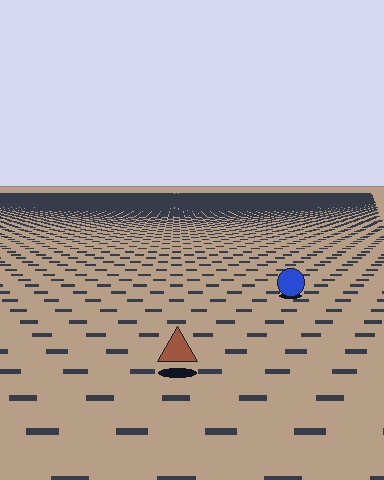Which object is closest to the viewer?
The brown triangle is closest. The texture marks near it are larger and more spread out.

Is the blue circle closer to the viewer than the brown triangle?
No. The brown triangle is closer — you can tell from the texture gradient: the ground texture is coarser near it.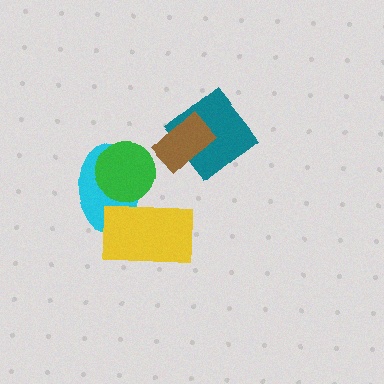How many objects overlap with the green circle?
1 object overlaps with the green circle.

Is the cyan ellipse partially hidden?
Yes, it is partially covered by another shape.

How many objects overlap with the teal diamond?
1 object overlaps with the teal diamond.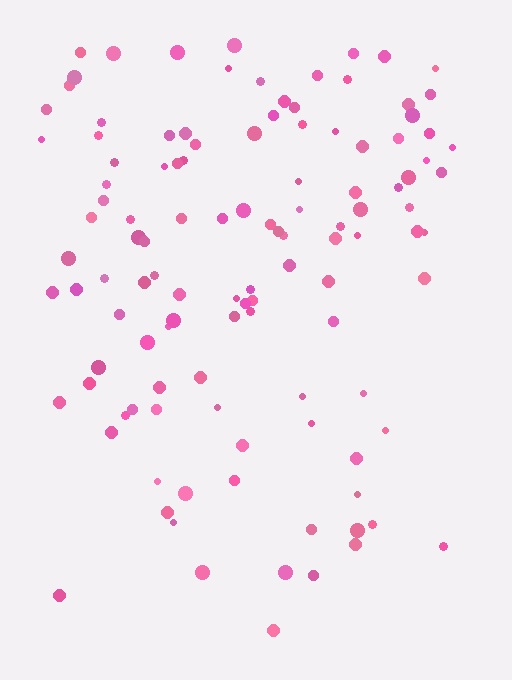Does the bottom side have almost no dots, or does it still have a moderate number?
Still a moderate number, just noticeably fewer than the top.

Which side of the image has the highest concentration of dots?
The top.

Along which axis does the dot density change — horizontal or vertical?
Vertical.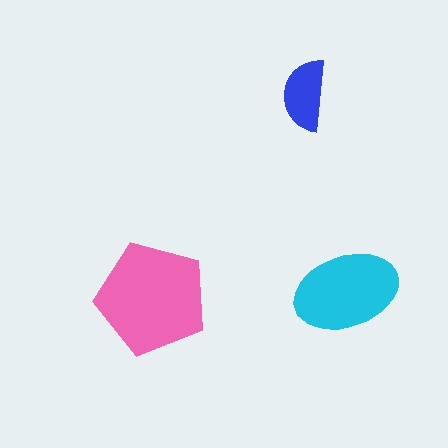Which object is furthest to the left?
The pink pentagon is leftmost.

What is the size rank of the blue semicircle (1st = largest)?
3rd.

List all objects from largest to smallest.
The pink pentagon, the cyan ellipse, the blue semicircle.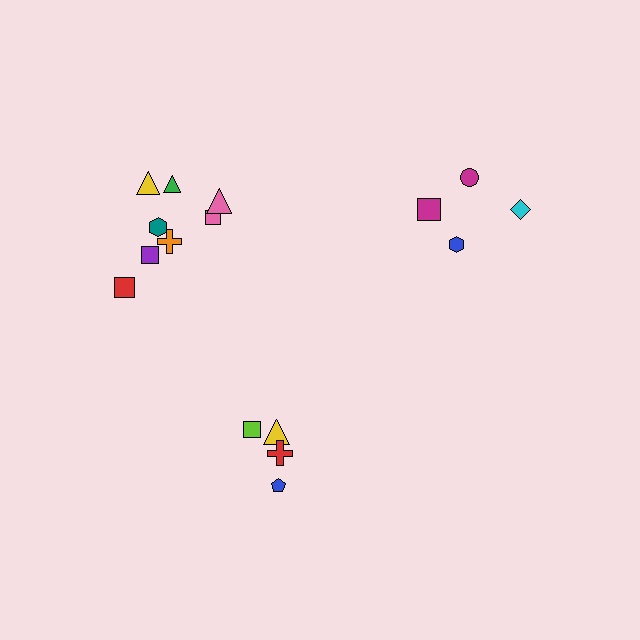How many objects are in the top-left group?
There are 8 objects.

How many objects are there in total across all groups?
There are 16 objects.